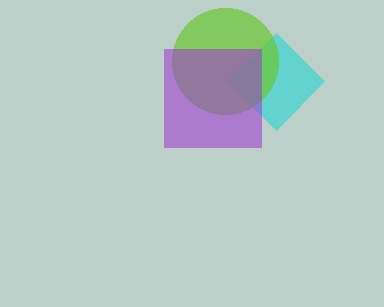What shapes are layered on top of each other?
The layered shapes are: a cyan diamond, a lime circle, a purple square.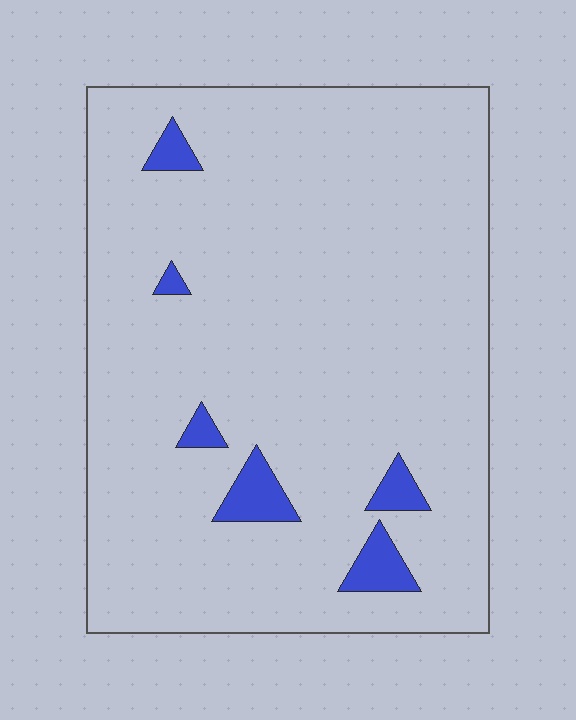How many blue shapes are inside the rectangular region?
6.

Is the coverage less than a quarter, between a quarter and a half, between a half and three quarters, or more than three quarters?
Less than a quarter.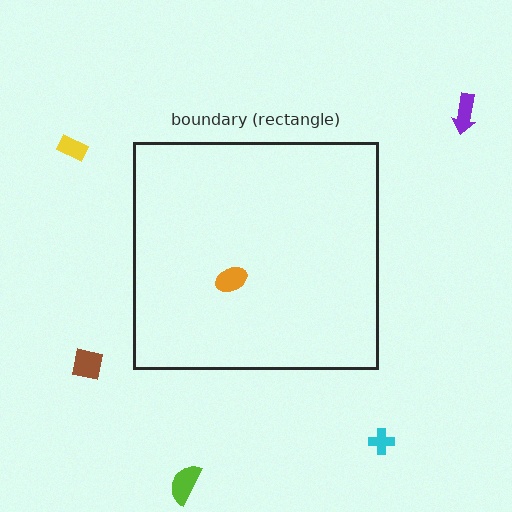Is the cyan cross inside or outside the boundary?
Outside.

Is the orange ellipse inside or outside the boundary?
Inside.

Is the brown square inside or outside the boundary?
Outside.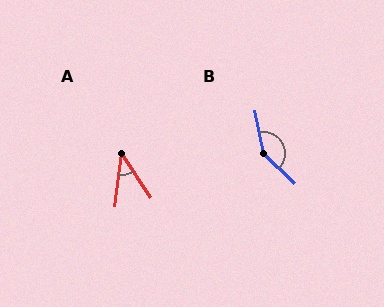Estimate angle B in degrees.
Approximately 145 degrees.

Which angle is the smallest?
A, at approximately 41 degrees.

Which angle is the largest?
B, at approximately 145 degrees.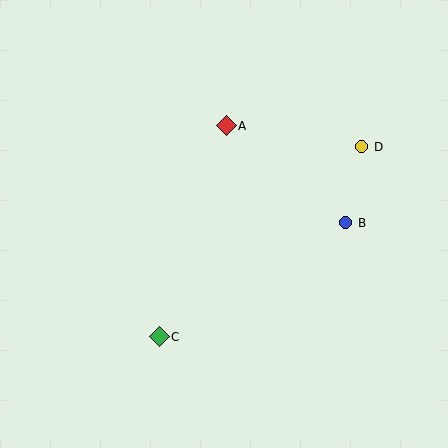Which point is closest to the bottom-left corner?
Point C is closest to the bottom-left corner.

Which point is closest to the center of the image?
Point A at (226, 126) is closest to the center.